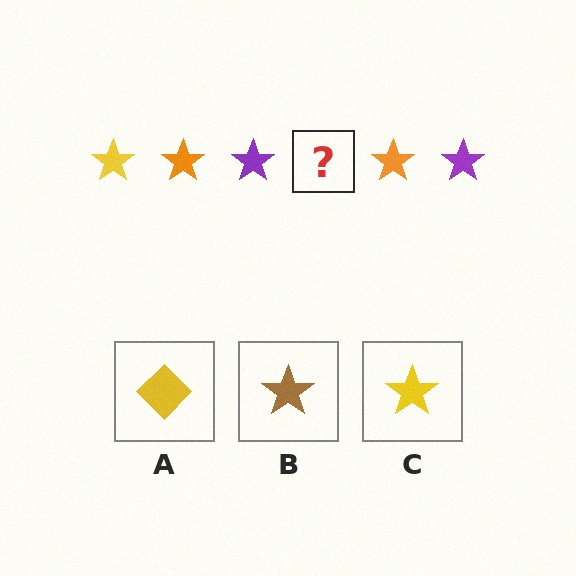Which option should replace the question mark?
Option C.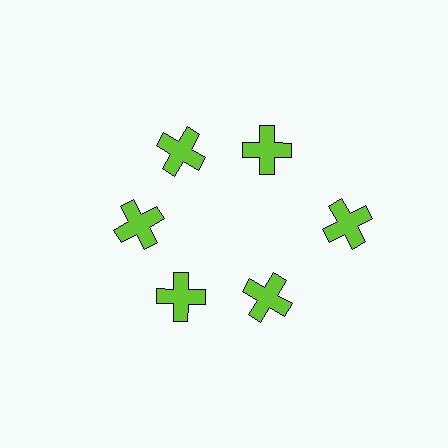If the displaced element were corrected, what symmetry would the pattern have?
It would have 6-fold rotational symmetry — the pattern would map onto itself every 60 degrees.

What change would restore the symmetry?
The symmetry would be restored by moving it inward, back onto the ring so that all 6 crosses sit at equal angles and equal distance from the center.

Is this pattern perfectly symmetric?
No. The 6 lime crosses are arranged in a ring, but one element near the 3 o'clock position is pushed outward from the center, breaking the 6-fold rotational symmetry.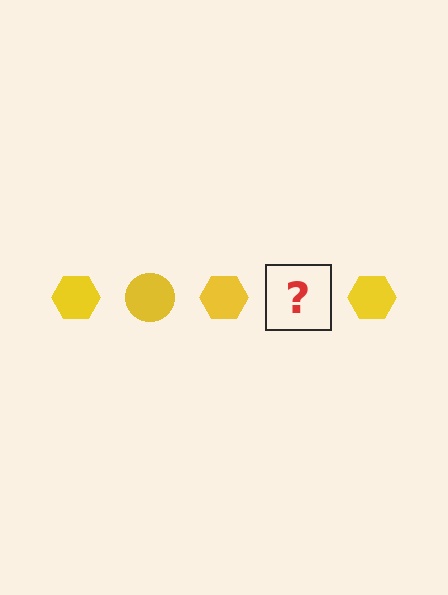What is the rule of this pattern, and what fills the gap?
The rule is that the pattern cycles through hexagon, circle shapes in yellow. The gap should be filled with a yellow circle.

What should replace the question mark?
The question mark should be replaced with a yellow circle.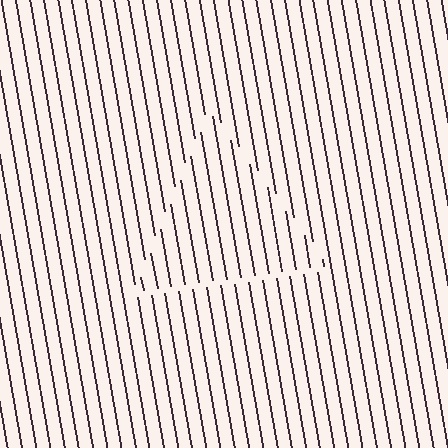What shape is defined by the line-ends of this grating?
An illusory triangle. The interior of the shape contains the same grating, shifted by half a period — the contour is defined by the phase discontinuity where line-ends from the inner and outer gratings abut.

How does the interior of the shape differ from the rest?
The interior of the shape contains the same grating, shifted by half a period — the contour is defined by the phase discontinuity where line-ends from the inner and outer gratings abut.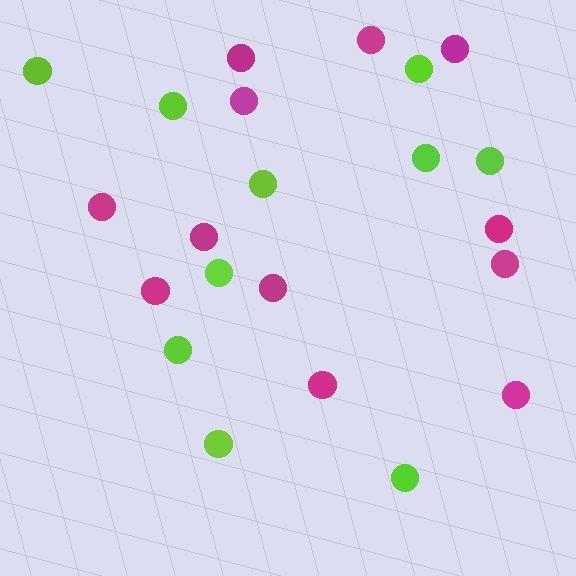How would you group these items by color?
There are 2 groups: one group of lime circles (10) and one group of magenta circles (12).